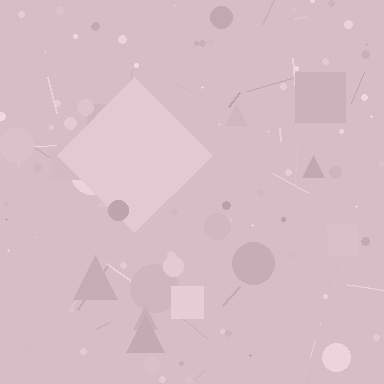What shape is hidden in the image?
A diamond is hidden in the image.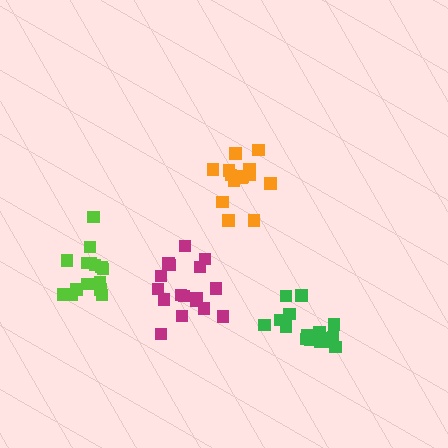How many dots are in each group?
Group 1: 15 dots, Group 2: 14 dots, Group 3: 17 dots, Group 4: 17 dots (63 total).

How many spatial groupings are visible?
There are 4 spatial groupings.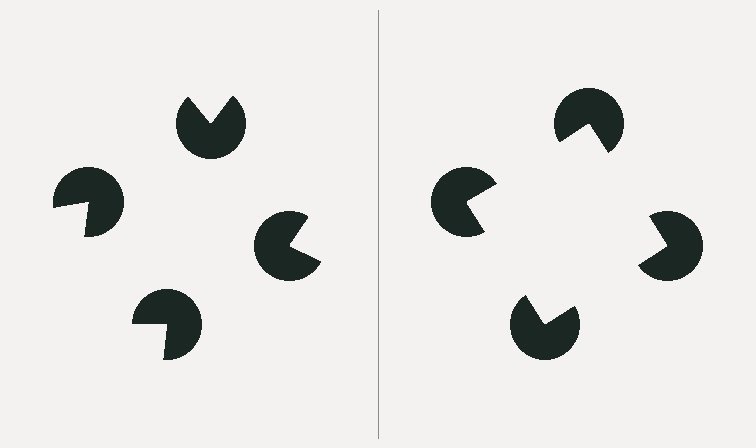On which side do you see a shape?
An illusory square appears on the right side. On the left side the wedge cuts are rotated, so no coherent shape forms.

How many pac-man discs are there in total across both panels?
8 — 4 on each side.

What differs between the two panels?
The pac-man discs are positioned identically on both sides; only the wedge orientations differ. On the right they align to a square; on the left they are misaligned.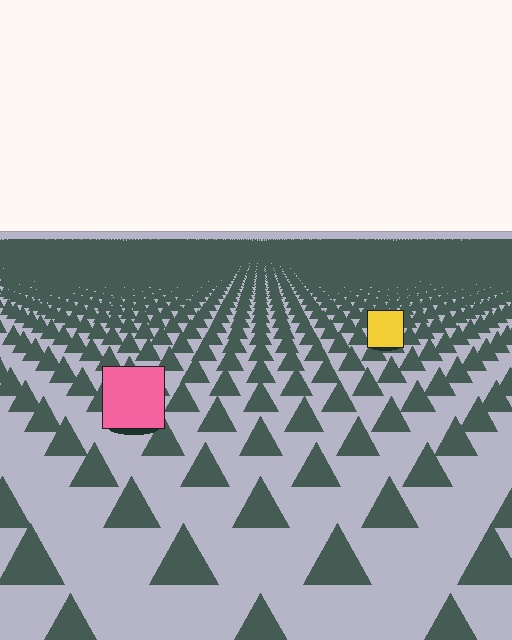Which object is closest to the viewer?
The pink square is closest. The texture marks near it are larger and more spread out.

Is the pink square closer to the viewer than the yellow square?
Yes. The pink square is closer — you can tell from the texture gradient: the ground texture is coarser near it.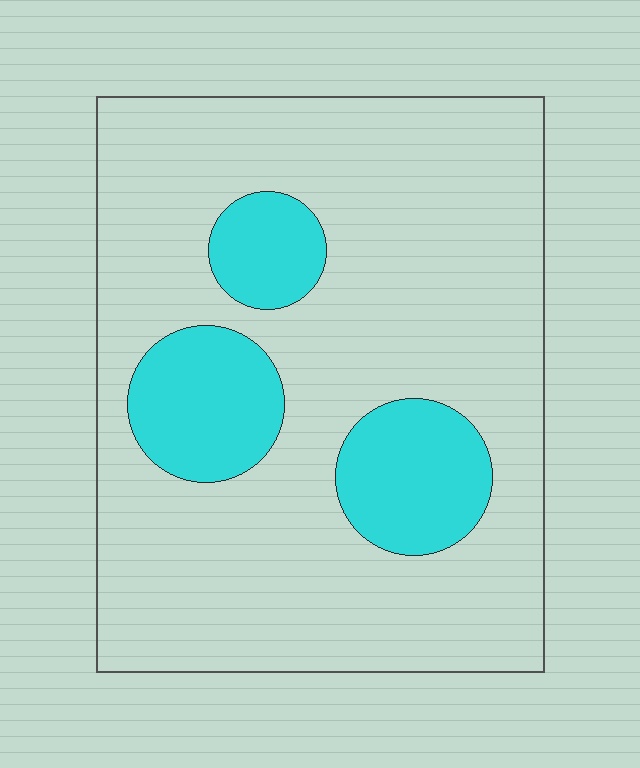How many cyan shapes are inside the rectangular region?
3.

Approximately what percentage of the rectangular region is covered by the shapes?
Approximately 20%.